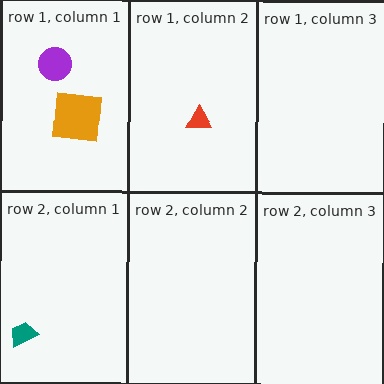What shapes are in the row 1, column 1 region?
The lime rectangle, the orange square, the purple circle.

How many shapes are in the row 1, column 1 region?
3.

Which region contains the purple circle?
The row 1, column 1 region.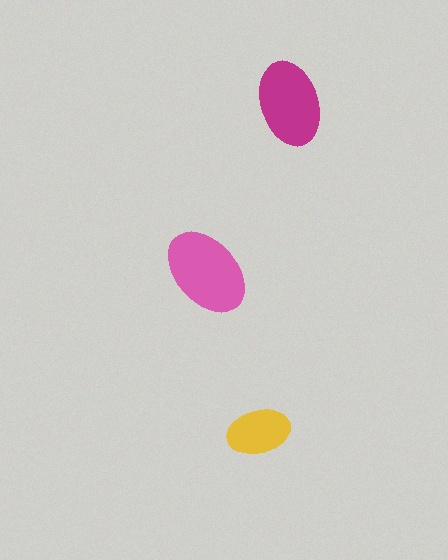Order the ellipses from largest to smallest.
the pink one, the magenta one, the yellow one.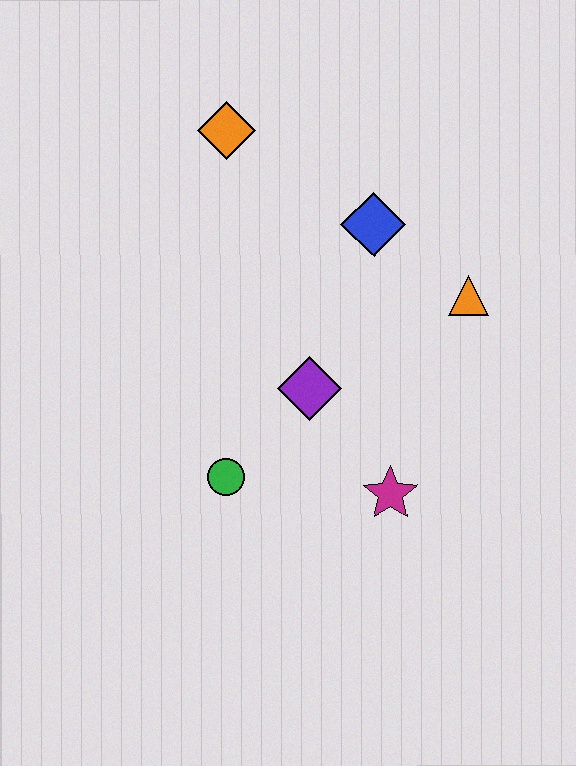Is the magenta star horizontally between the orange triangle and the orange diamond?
Yes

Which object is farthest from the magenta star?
The orange diamond is farthest from the magenta star.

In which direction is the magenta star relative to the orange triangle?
The magenta star is below the orange triangle.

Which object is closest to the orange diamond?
The blue diamond is closest to the orange diamond.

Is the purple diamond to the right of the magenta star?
No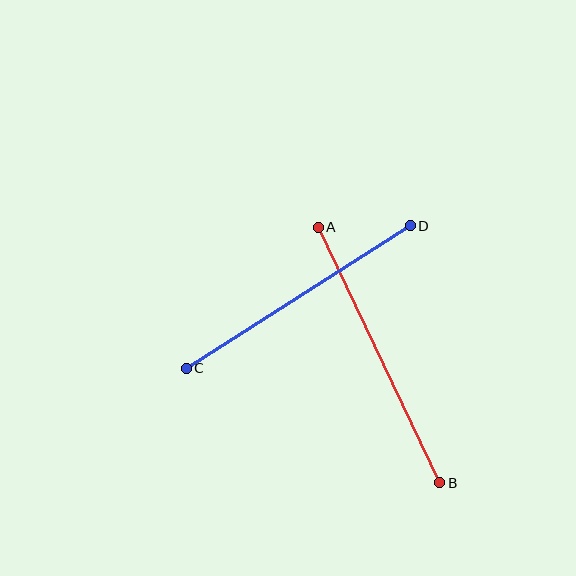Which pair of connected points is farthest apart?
Points A and B are farthest apart.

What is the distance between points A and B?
The distance is approximately 283 pixels.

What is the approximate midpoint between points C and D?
The midpoint is at approximately (298, 297) pixels.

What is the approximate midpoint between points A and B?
The midpoint is at approximately (379, 355) pixels.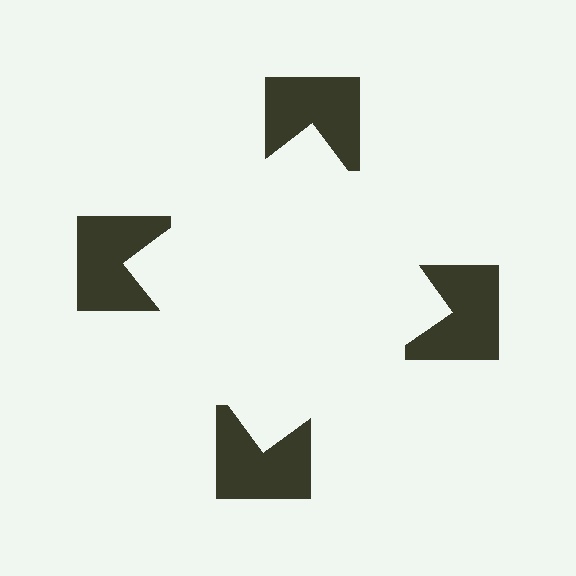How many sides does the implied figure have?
4 sides.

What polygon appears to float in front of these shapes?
An illusory square — its edges are inferred from the aligned wedge cuts in the notched squares, not physically drawn.